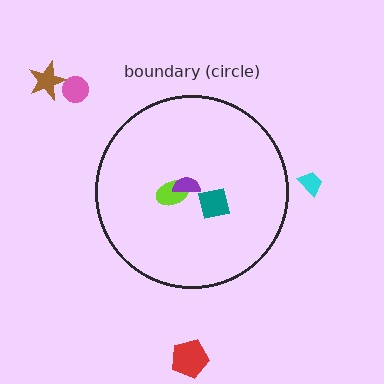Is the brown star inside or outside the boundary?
Outside.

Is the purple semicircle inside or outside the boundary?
Inside.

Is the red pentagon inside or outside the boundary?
Outside.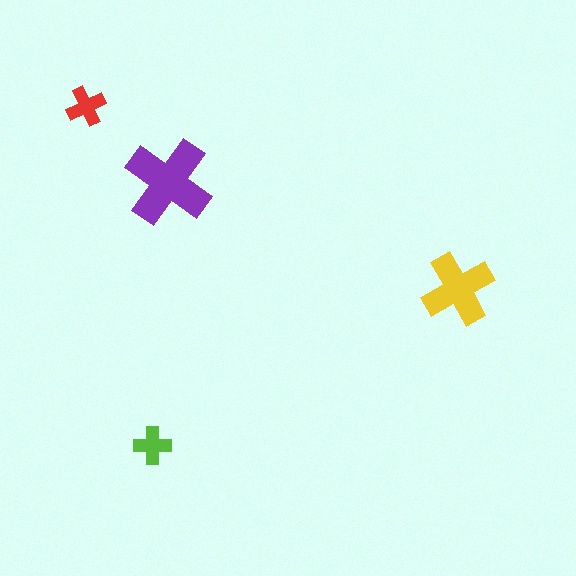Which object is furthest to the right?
The yellow cross is rightmost.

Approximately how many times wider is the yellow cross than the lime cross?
About 2 times wider.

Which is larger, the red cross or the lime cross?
The red one.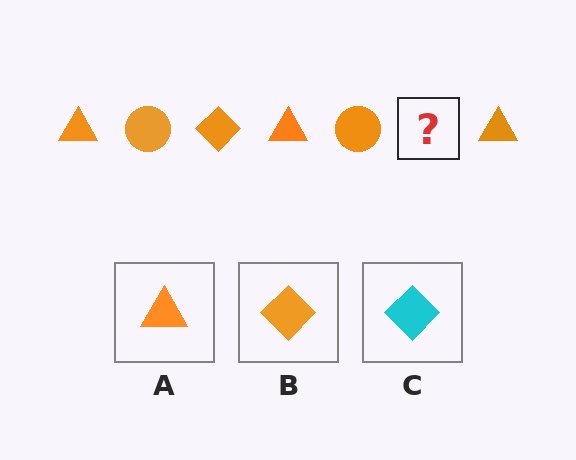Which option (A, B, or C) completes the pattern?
B.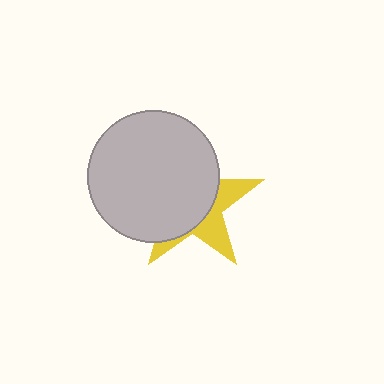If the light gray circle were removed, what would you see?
You would see the complete yellow star.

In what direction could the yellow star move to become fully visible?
The yellow star could move right. That would shift it out from behind the light gray circle entirely.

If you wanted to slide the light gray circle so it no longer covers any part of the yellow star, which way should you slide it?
Slide it left — that is the most direct way to separate the two shapes.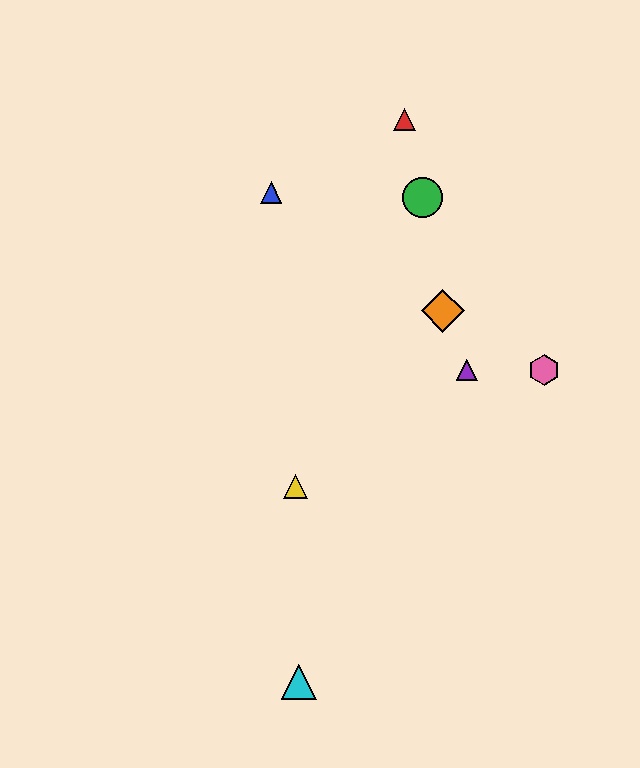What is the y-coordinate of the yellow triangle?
The yellow triangle is at y≈486.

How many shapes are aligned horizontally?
2 shapes (the purple triangle, the pink hexagon) are aligned horizontally.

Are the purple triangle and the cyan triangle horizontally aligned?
No, the purple triangle is at y≈370 and the cyan triangle is at y≈682.